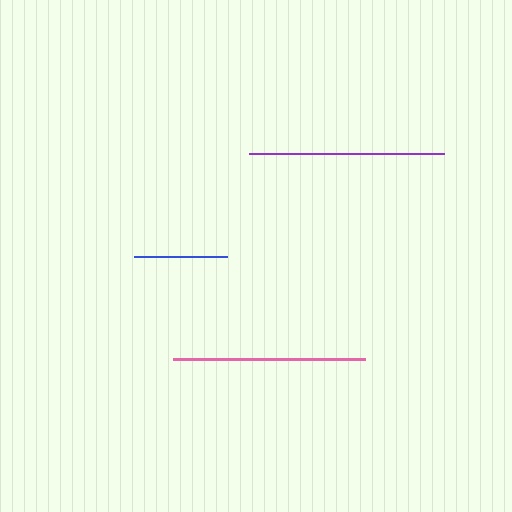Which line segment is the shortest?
The blue line is the shortest at approximately 93 pixels.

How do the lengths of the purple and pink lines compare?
The purple and pink lines are approximately the same length.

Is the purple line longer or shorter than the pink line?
The purple line is longer than the pink line.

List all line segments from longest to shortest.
From longest to shortest: purple, pink, blue.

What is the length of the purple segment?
The purple segment is approximately 195 pixels long.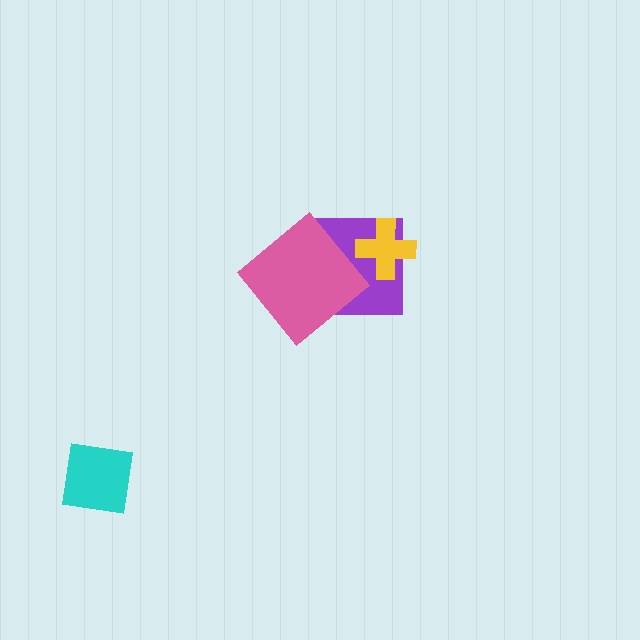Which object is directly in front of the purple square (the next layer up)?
The pink diamond is directly in front of the purple square.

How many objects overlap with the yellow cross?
1 object overlaps with the yellow cross.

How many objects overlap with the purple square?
2 objects overlap with the purple square.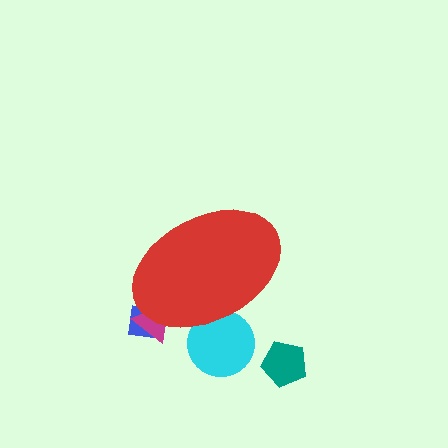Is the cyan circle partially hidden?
Yes, the cyan circle is partially hidden behind the red ellipse.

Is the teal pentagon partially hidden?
No, the teal pentagon is fully visible.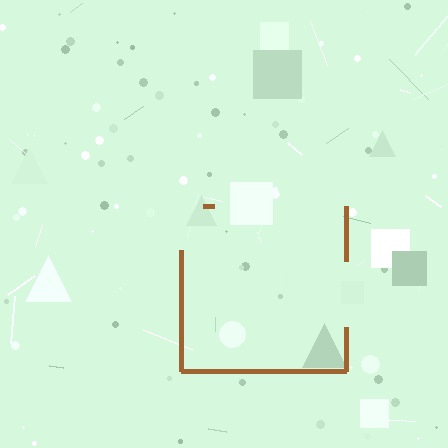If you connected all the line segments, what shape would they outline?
They would outline a square.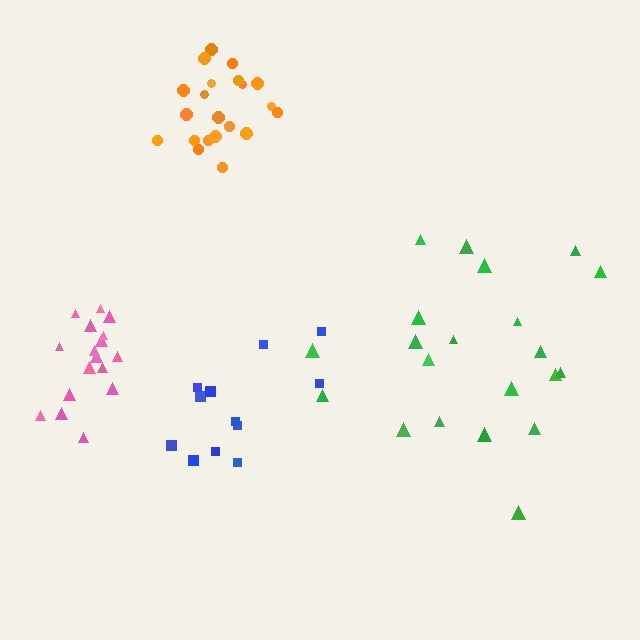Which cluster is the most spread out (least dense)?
Green.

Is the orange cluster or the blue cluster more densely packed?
Orange.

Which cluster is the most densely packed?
Orange.